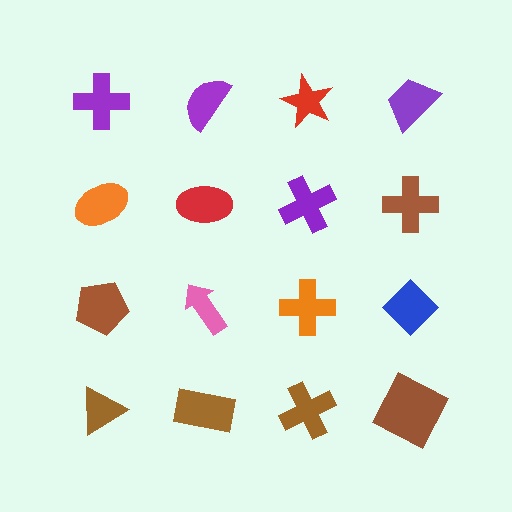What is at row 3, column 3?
An orange cross.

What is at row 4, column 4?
A brown square.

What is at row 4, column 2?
A brown rectangle.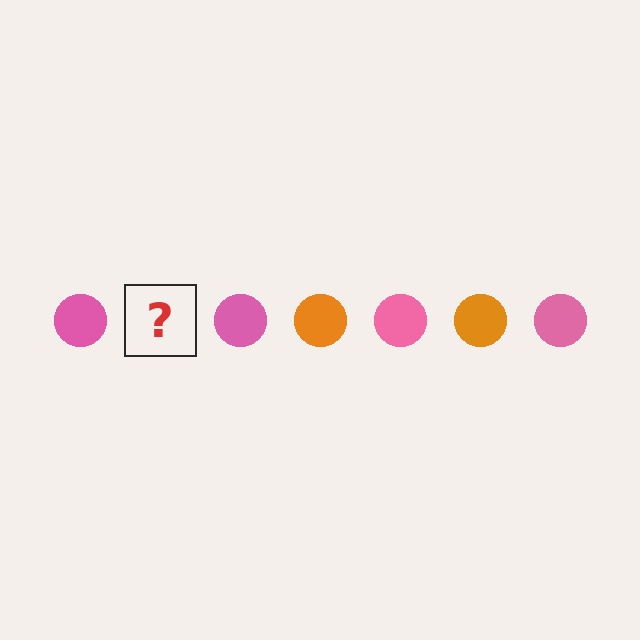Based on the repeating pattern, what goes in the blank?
The blank should be an orange circle.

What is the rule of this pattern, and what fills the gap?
The rule is that the pattern cycles through pink, orange circles. The gap should be filled with an orange circle.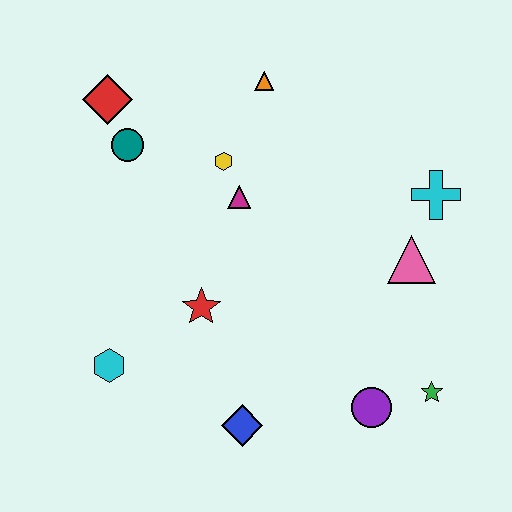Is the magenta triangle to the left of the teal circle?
No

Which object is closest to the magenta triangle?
The yellow hexagon is closest to the magenta triangle.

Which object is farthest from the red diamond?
The green star is farthest from the red diamond.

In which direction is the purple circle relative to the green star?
The purple circle is to the left of the green star.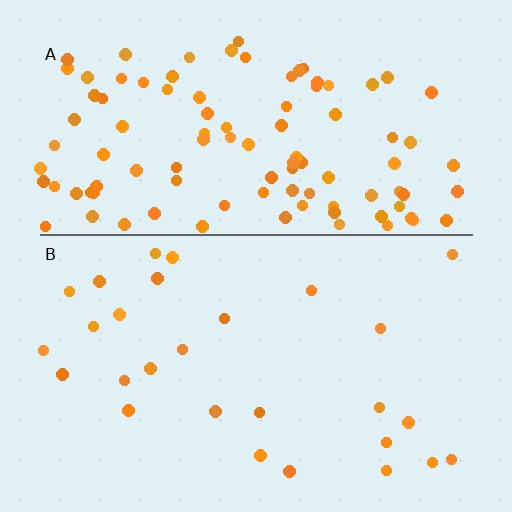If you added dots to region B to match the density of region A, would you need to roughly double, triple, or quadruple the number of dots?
Approximately quadruple.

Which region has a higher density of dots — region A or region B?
A (the top).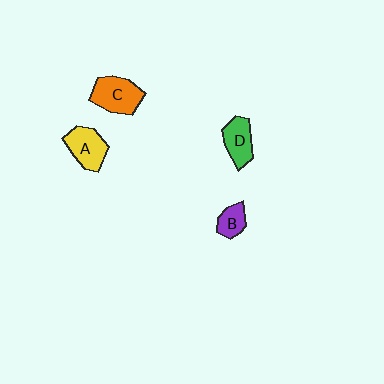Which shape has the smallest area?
Shape B (purple).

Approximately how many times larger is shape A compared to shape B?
Approximately 1.8 times.